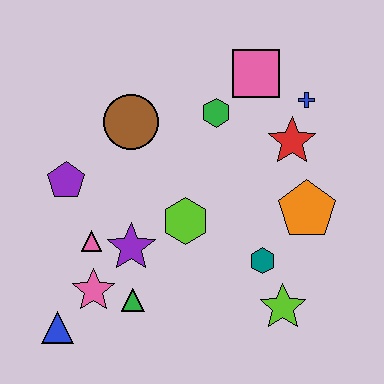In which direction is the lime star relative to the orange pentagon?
The lime star is below the orange pentagon.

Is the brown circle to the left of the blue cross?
Yes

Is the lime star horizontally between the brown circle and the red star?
Yes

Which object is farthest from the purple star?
The blue cross is farthest from the purple star.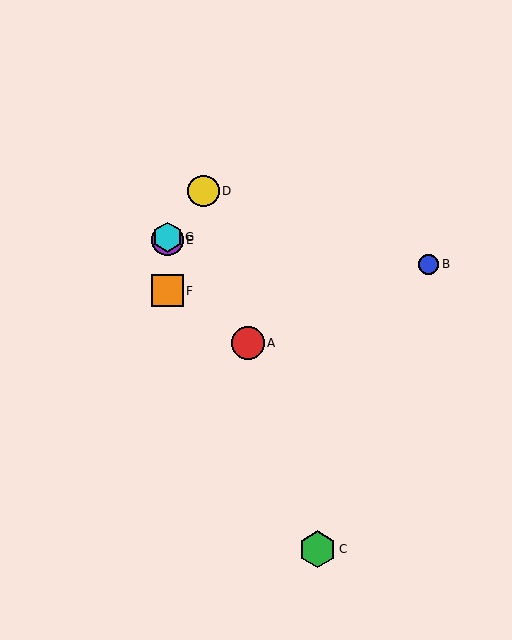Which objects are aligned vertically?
Objects E, F, G are aligned vertically.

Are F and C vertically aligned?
No, F is at x≈167 and C is at x≈318.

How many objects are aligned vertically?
3 objects (E, F, G) are aligned vertically.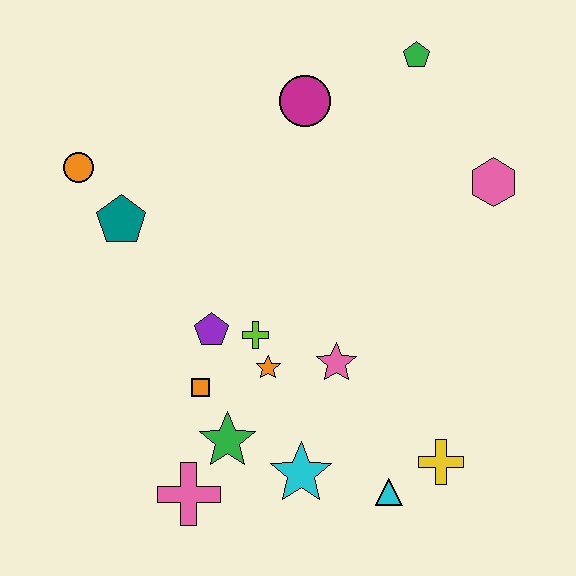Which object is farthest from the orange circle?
The yellow cross is farthest from the orange circle.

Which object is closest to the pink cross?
The green star is closest to the pink cross.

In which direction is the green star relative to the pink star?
The green star is to the left of the pink star.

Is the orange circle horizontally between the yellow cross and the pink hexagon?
No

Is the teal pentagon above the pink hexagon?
No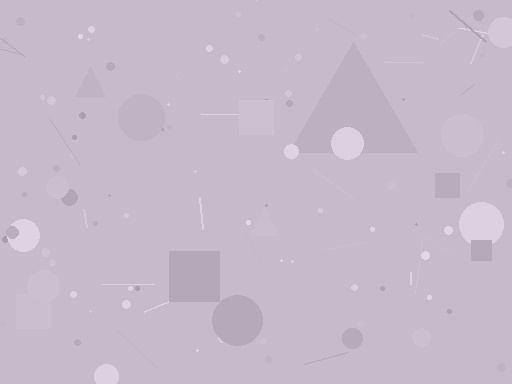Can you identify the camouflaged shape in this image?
The camouflaged shape is a triangle.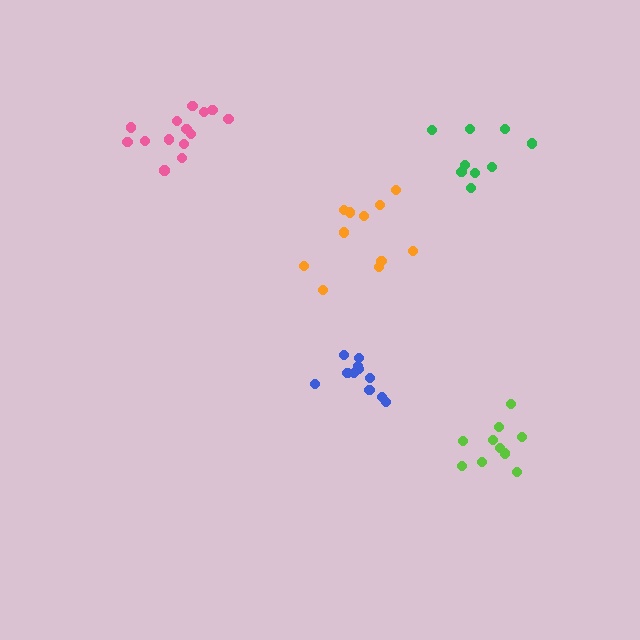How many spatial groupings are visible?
There are 5 spatial groupings.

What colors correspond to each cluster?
The clusters are colored: orange, blue, lime, pink, green.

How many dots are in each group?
Group 1: 11 dots, Group 2: 11 dots, Group 3: 10 dots, Group 4: 14 dots, Group 5: 9 dots (55 total).